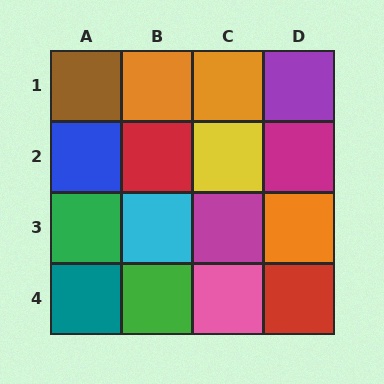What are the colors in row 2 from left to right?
Blue, red, yellow, magenta.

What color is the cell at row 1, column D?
Purple.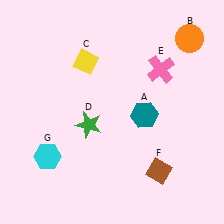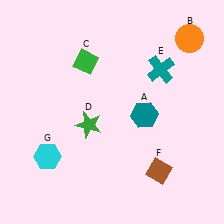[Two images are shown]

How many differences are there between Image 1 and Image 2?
There are 2 differences between the two images.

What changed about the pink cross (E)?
In Image 1, E is pink. In Image 2, it changed to teal.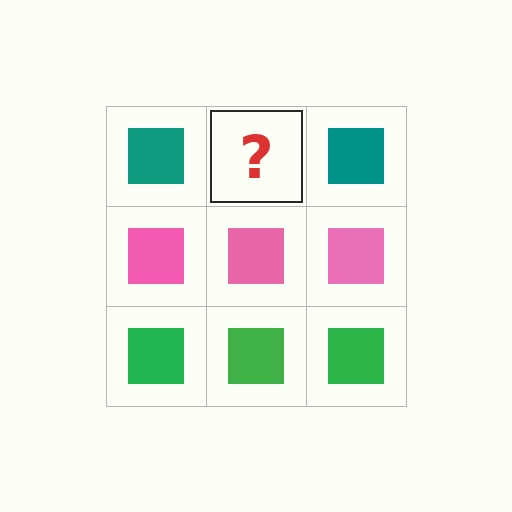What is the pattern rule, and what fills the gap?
The rule is that each row has a consistent color. The gap should be filled with a teal square.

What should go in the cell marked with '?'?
The missing cell should contain a teal square.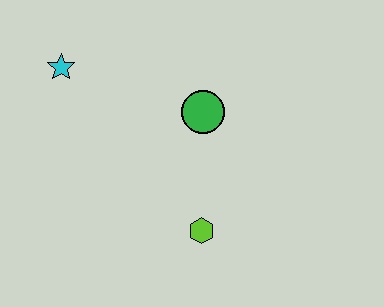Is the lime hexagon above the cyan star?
No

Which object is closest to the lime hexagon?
The green circle is closest to the lime hexagon.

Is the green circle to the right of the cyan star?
Yes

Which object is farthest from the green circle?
The cyan star is farthest from the green circle.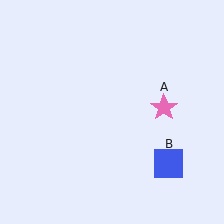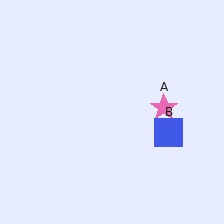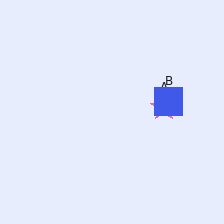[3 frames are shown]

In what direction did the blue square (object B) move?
The blue square (object B) moved up.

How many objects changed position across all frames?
1 object changed position: blue square (object B).